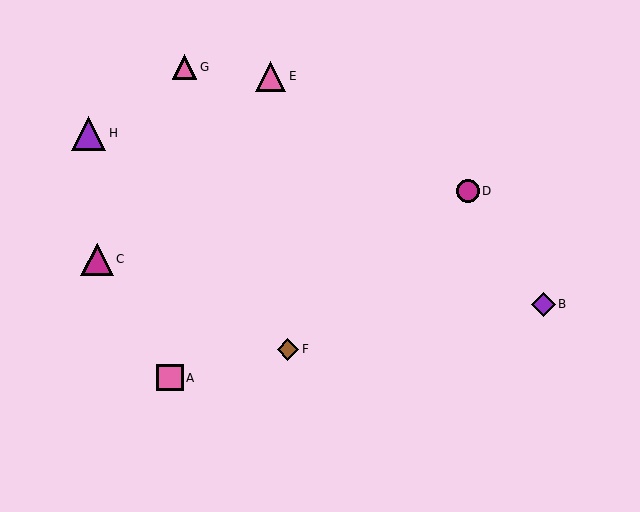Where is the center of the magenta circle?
The center of the magenta circle is at (468, 191).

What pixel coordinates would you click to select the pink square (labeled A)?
Click at (170, 378) to select the pink square A.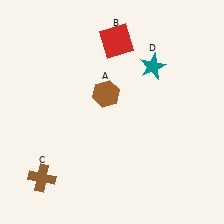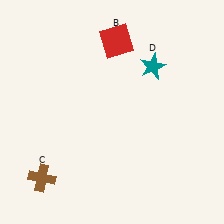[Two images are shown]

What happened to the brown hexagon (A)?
The brown hexagon (A) was removed in Image 2. It was in the top-left area of Image 1.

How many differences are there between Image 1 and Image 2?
There is 1 difference between the two images.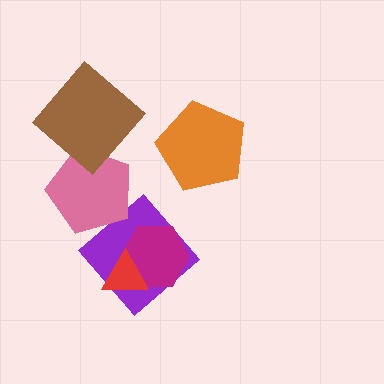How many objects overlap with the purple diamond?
2 objects overlap with the purple diamond.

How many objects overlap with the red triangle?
2 objects overlap with the red triangle.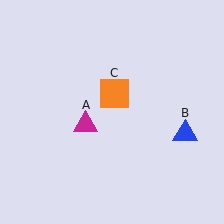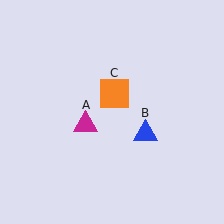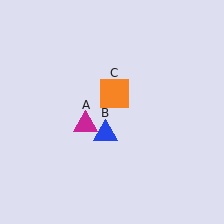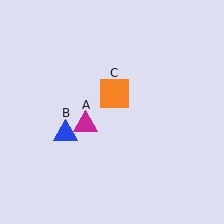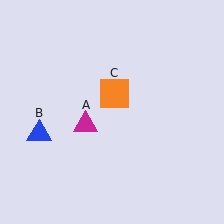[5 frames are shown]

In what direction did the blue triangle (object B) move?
The blue triangle (object B) moved left.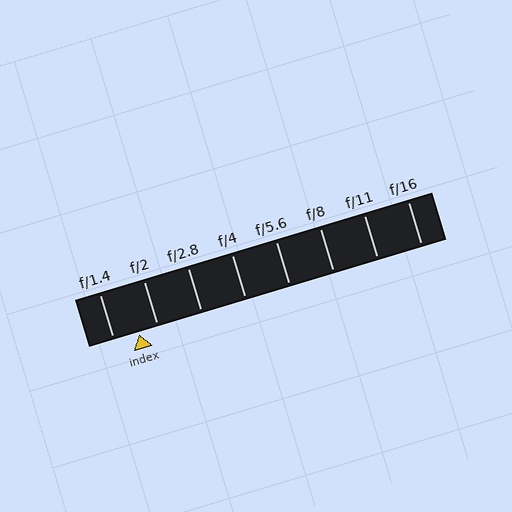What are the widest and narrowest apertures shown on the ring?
The widest aperture shown is f/1.4 and the narrowest is f/16.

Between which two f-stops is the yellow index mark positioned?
The index mark is between f/1.4 and f/2.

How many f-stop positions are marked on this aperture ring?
There are 8 f-stop positions marked.